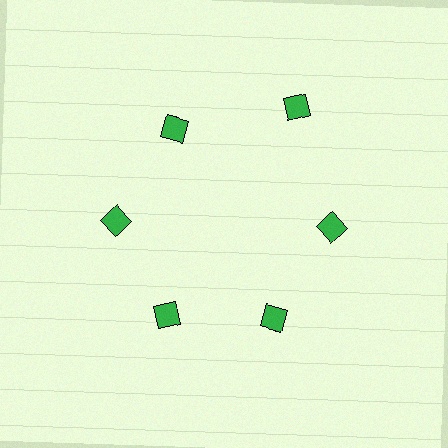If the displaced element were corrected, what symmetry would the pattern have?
It would have 6-fold rotational symmetry — the pattern would map onto itself every 60 degrees.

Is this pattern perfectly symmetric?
No. The 6 green squares are arranged in a ring, but one element near the 1 o'clock position is pushed outward from the center, breaking the 6-fold rotational symmetry.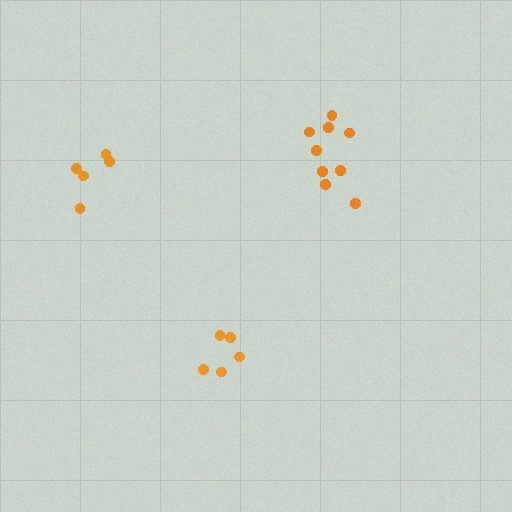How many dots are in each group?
Group 1: 9 dots, Group 2: 5 dots, Group 3: 5 dots (19 total).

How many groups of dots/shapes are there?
There are 3 groups.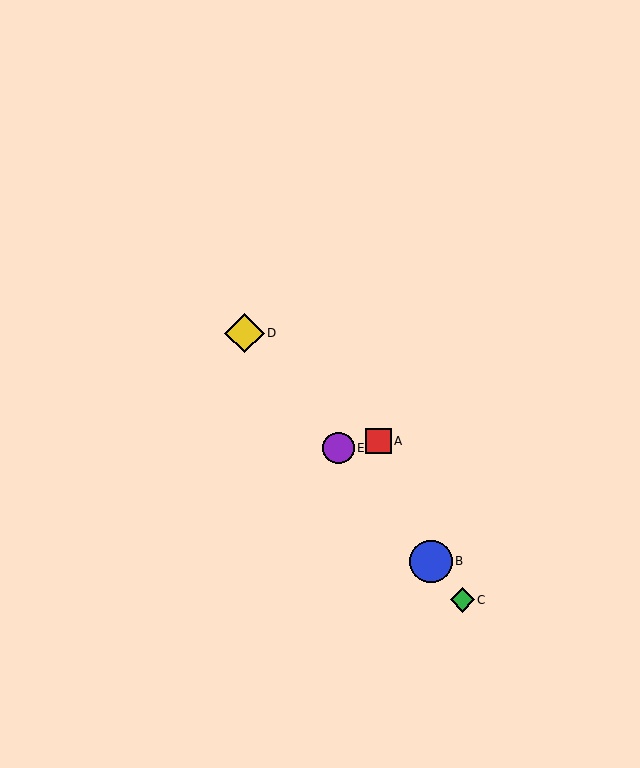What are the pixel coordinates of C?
Object C is at (462, 600).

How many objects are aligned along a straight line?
4 objects (B, C, D, E) are aligned along a straight line.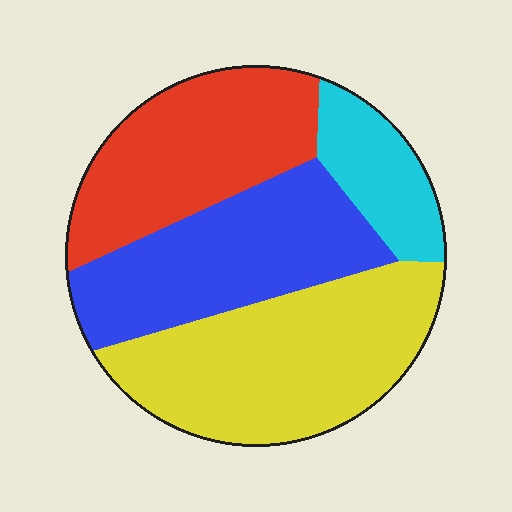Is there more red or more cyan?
Red.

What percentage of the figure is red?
Red takes up about one quarter (1/4) of the figure.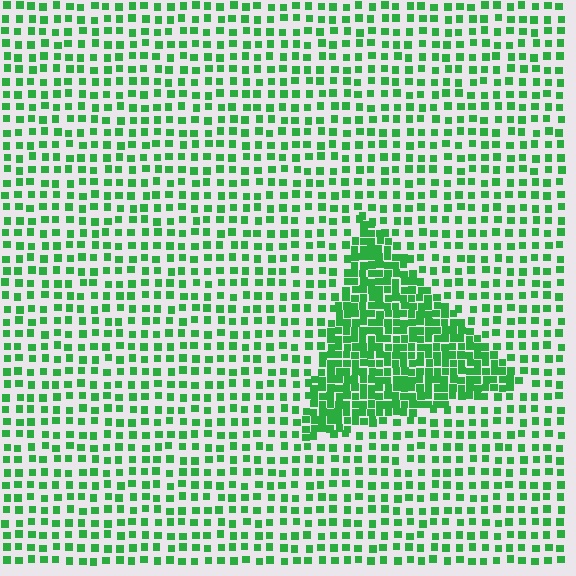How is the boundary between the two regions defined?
The boundary is defined by a change in element density (approximately 2.4x ratio). All elements are the same color, size, and shape.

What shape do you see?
I see a triangle.